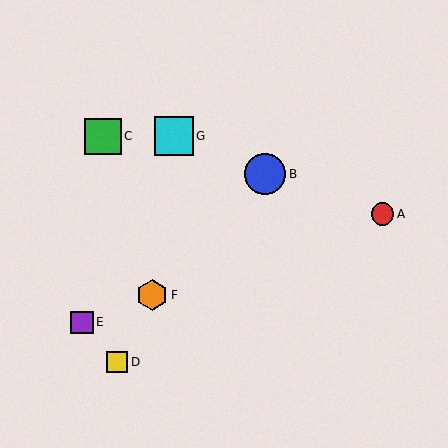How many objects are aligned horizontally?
2 objects (C, G) are aligned horizontally.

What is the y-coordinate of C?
Object C is at y≈136.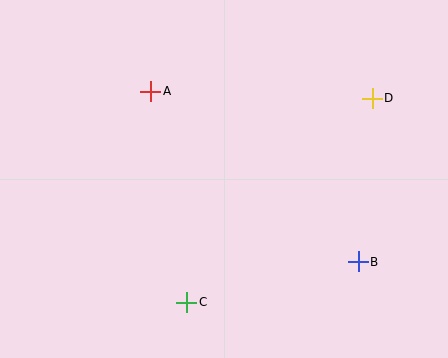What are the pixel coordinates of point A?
Point A is at (151, 91).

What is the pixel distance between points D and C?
The distance between D and C is 276 pixels.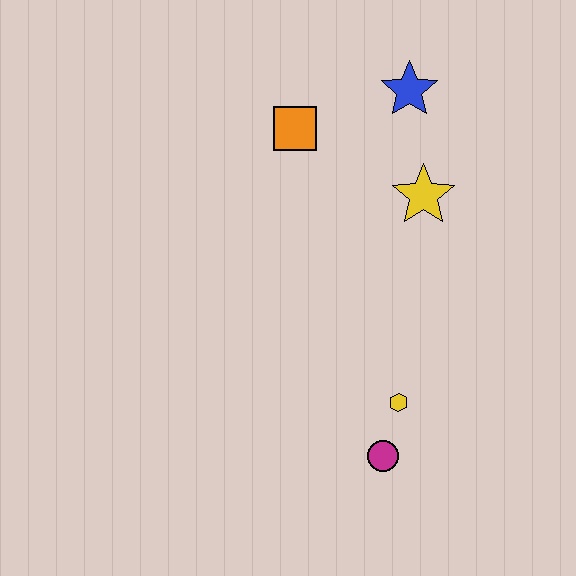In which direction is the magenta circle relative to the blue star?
The magenta circle is below the blue star.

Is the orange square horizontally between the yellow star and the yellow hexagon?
No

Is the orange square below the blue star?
Yes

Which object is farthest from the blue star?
The magenta circle is farthest from the blue star.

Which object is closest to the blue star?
The yellow star is closest to the blue star.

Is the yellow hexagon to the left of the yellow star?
Yes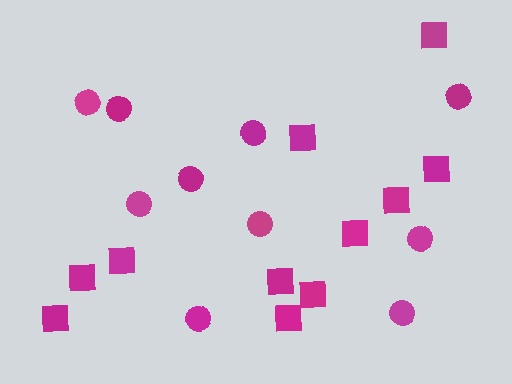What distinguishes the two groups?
There are 2 groups: one group of squares (11) and one group of circles (10).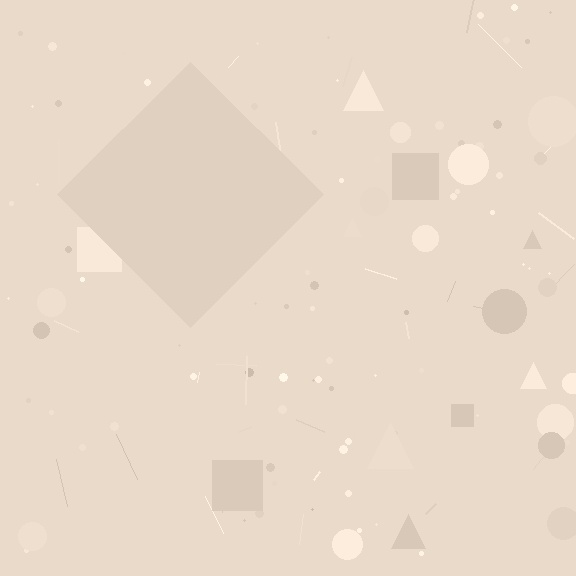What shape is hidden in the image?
A diamond is hidden in the image.